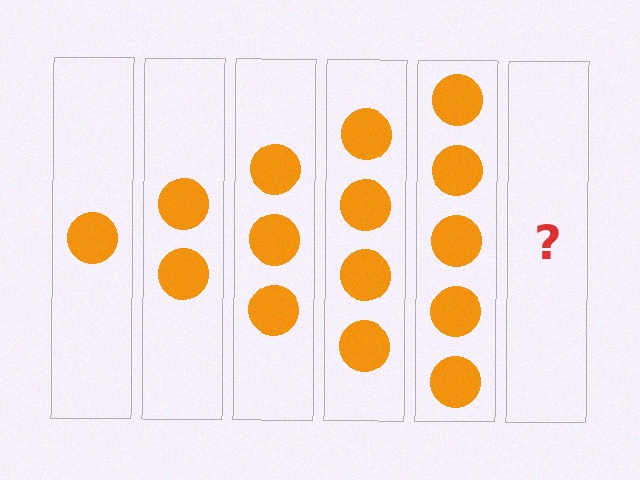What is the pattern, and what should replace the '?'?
The pattern is that each step adds one more circle. The '?' should be 6 circles.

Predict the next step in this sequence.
The next step is 6 circles.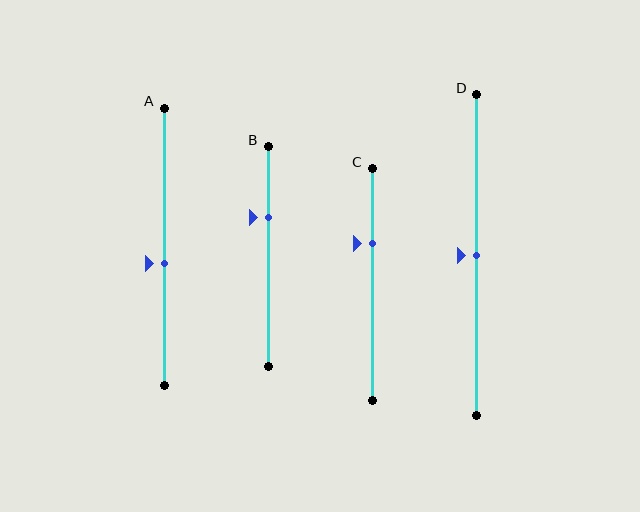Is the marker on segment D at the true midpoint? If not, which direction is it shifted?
Yes, the marker on segment D is at the true midpoint.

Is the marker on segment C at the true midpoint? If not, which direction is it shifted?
No, the marker on segment C is shifted upward by about 18% of the segment length.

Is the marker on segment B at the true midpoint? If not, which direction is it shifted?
No, the marker on segment B is shifted upward by about 18% of the segment length.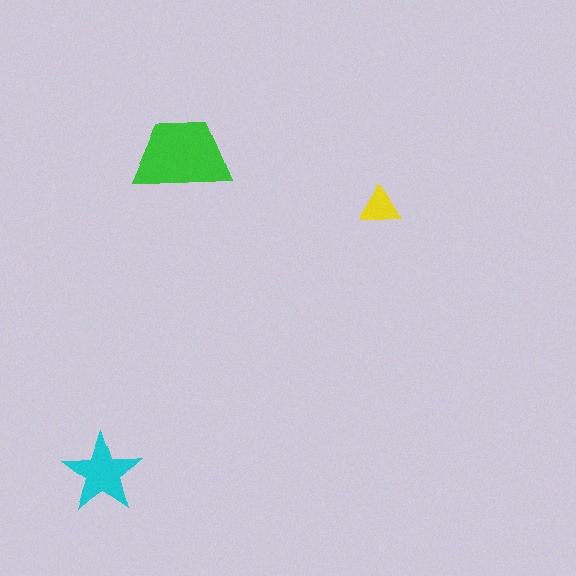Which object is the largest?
The green trapezoid.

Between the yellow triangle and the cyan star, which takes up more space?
The cyan star.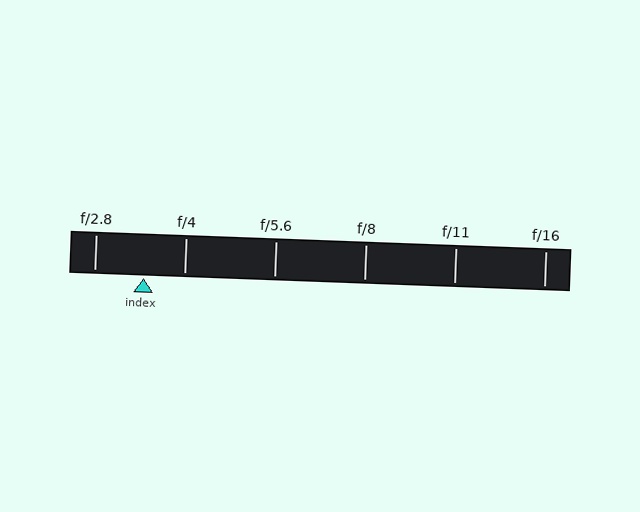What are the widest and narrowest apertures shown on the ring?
The widest aperture shown is f/2.8 and the narrowest is f/16.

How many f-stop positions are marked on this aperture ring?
There are 6 f-stop positions marked.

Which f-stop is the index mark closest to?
The index mark is closest to f/4.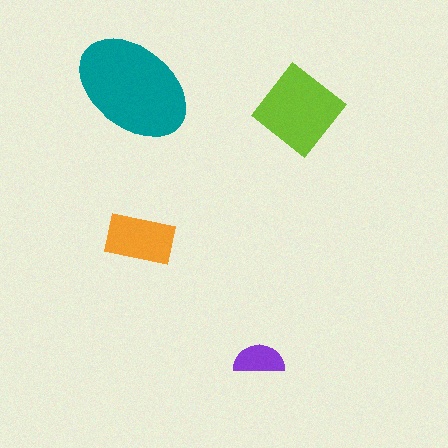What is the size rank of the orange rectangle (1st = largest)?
3rd.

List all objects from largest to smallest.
The teal ellipse, the lime diamond, the orange rectangle, the purple semicircle.